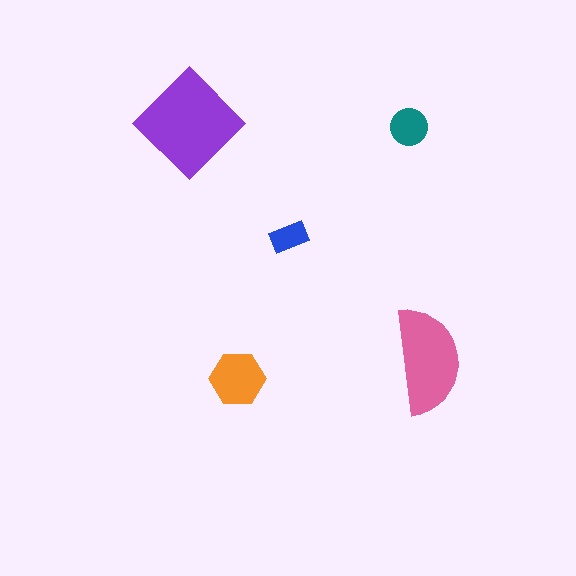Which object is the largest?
The purple diamond.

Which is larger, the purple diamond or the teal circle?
The purple diamond.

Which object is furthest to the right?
The pink semicircle is rightmost.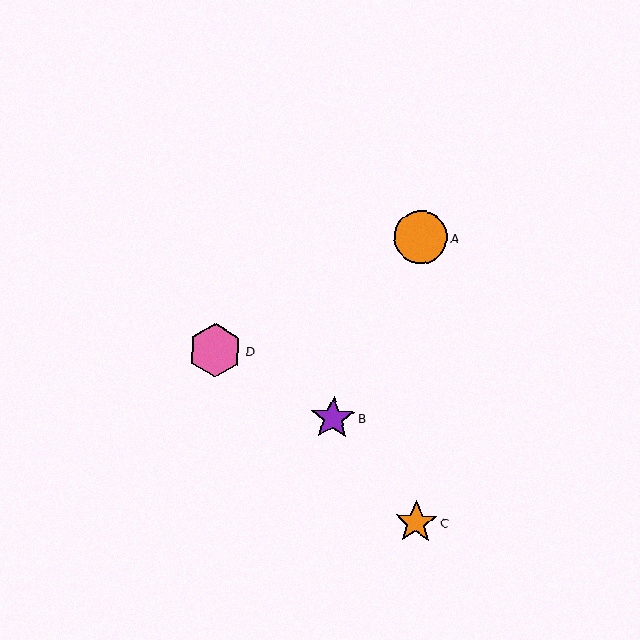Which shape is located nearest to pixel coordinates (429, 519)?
The orange star (labeled C) at (416, 522) is nearest to that location.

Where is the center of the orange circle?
The center of the orange circle is at (421, 238).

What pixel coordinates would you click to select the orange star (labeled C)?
Click at (416, 522) to select the orange star C.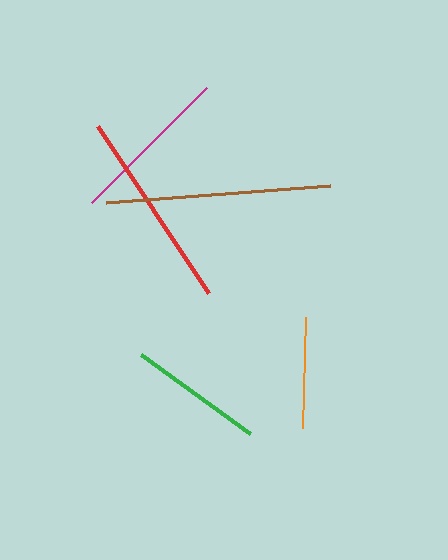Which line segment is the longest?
The brown line is the longest at approximately 225 pixels.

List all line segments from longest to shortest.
From longest to shortest: brown, red, magenta, green, orange.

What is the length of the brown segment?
The brown segment is approximately 225 pixels long.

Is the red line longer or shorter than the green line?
The red line is longer than the green line.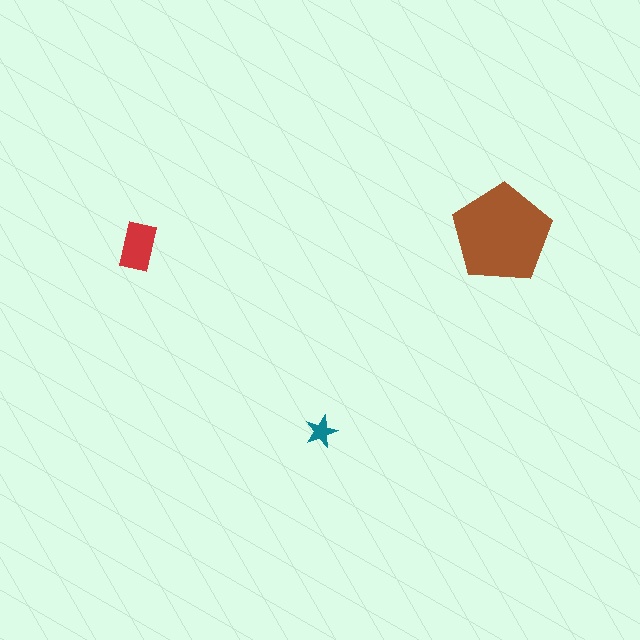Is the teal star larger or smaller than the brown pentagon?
Smaller.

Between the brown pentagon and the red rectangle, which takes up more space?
The brown pentagon.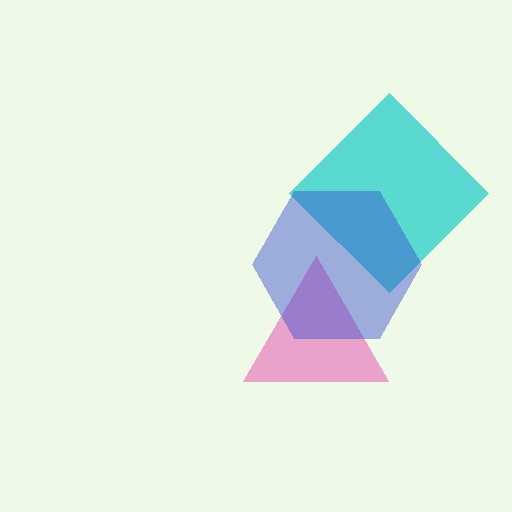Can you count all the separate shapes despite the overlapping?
Yes, there are 3 separate shapes.